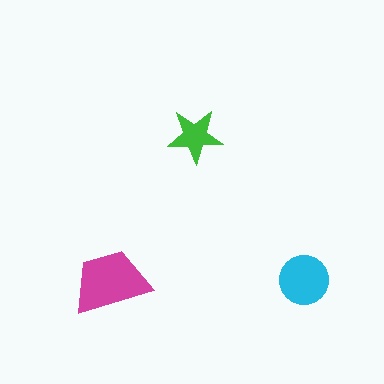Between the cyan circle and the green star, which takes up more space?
The cyan circle.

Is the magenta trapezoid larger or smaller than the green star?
Larger.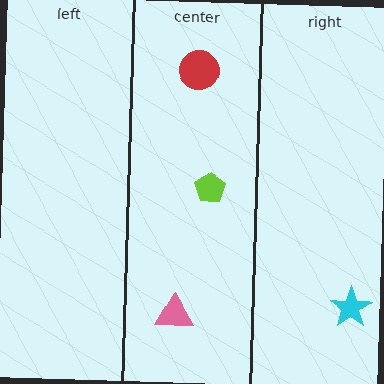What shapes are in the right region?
The cyan star.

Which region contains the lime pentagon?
The center region.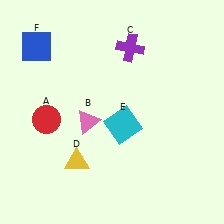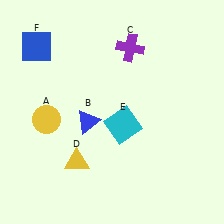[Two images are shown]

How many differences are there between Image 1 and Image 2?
There are 2 differences between the two images.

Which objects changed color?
A changed from red to yellow. B changed from pink to blue.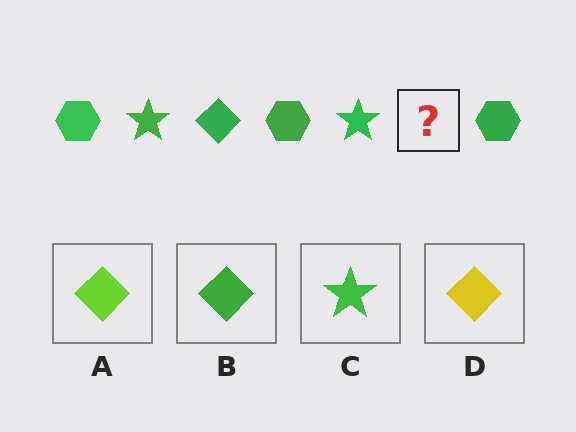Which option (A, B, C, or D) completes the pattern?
B.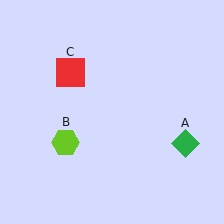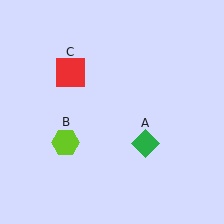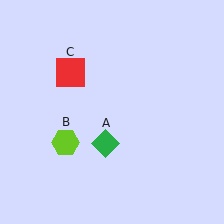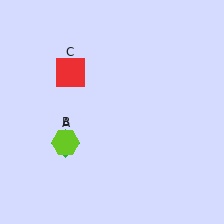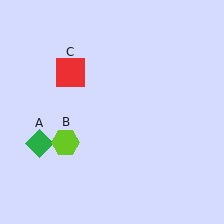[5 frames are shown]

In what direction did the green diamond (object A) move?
The green diamond (object A) moved left.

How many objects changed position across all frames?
1 object changed position: green diamond (object A).